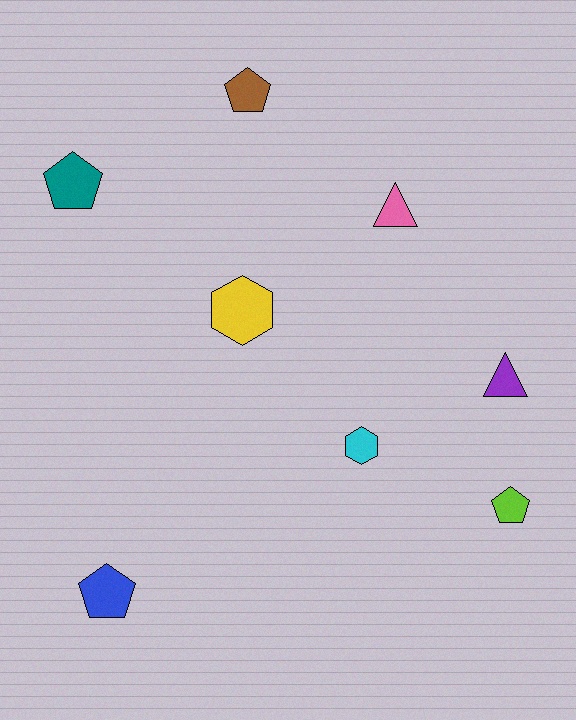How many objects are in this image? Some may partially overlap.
There are 8 objects.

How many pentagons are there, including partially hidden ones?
There are 4 pentagons.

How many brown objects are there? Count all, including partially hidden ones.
There is 1 brown object.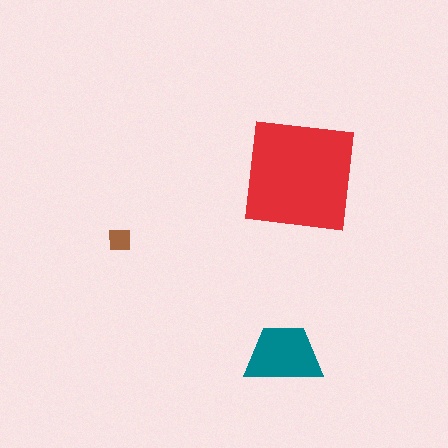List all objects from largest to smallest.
The red square, the teal trapezoid, the brown square.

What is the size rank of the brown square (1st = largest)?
3rd.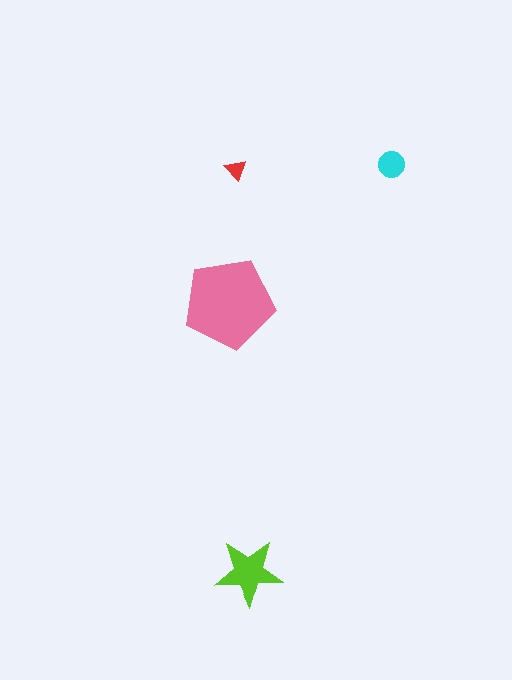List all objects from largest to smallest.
The pink pentagon, the lime star, the cyan circle, the red triangle.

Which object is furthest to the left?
The pink pentagon is leftmost.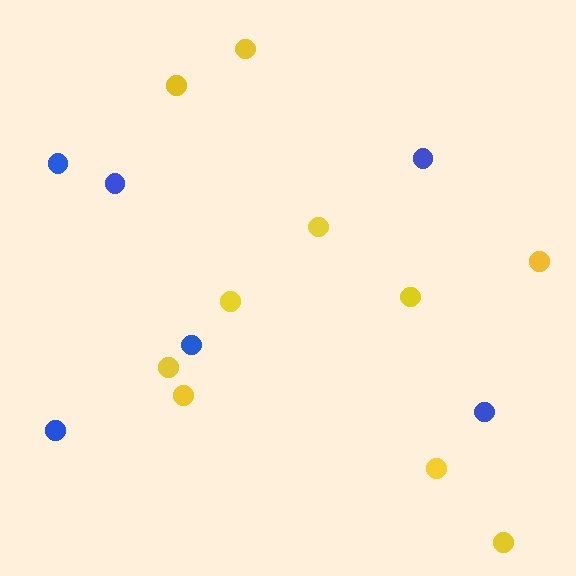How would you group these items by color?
There are 2 groups: one group of yellow circles (10) and one group of blue circles (6).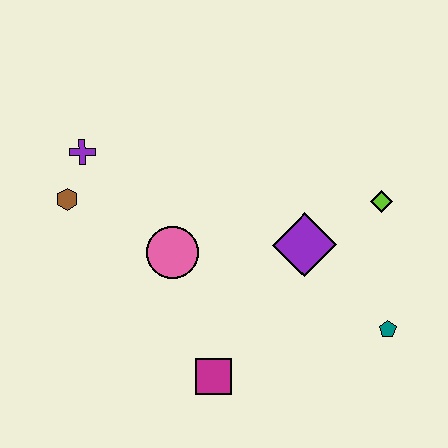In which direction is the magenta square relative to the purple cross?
The magenta square is below the purple cross.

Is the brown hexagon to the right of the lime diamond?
No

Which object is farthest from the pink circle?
The teal pentagon is farthest from the pink circle.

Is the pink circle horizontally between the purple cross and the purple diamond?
Yes